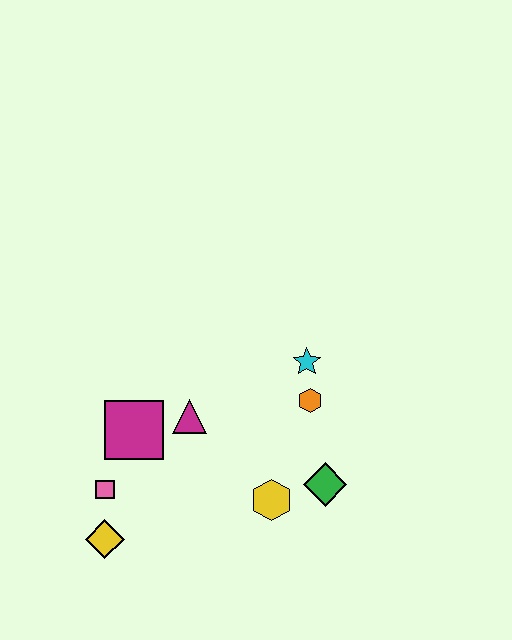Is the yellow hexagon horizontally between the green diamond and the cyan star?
No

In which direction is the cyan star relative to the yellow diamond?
The cyan star is to the right of the yellow diamond.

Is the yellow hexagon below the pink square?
Yes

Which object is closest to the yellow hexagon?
The green diamond is closest to the yellow hexagon.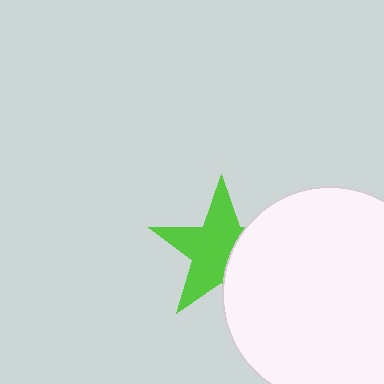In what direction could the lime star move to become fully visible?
The lime star could move left. That would shift it out from behind the white circle entirely.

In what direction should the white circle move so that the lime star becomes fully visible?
The white circle should move right. That is the shortest direction to clear the overlap and leave the lime star fully visible.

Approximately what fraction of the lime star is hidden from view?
Roughly 35% of the lime star is hidden behind the white circle.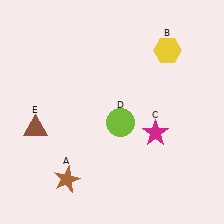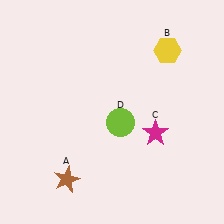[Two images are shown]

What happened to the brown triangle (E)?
The brown triangle (E) was removed in Image 2. It was in the bottom-left area of Image 1.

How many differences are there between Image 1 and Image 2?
There is 1 difference between the two images.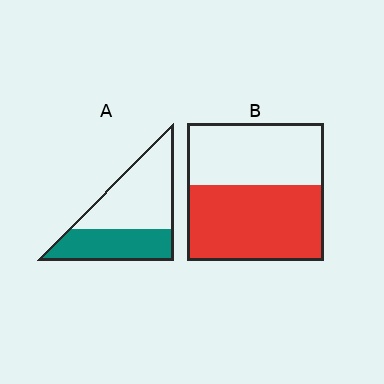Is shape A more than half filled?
No.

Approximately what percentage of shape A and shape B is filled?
A is approximately 40% and B is approximately 55%.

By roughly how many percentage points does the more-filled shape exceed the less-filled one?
By roughly 15 percentage points (B over A).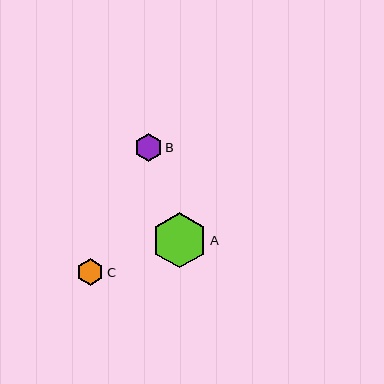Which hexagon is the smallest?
Hexagon B is the smallest with a size of approximately 27 pixels.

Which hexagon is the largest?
Hexagon A is the largest with a size of approximately 55 pixels.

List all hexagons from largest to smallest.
From largest to smallest: A, C, B.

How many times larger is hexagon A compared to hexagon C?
Hexagon A is approximately 2.0 times the size of hexagon C.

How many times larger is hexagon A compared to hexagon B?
Hexagon A is approximately 2.0 times the size of hexagon B.